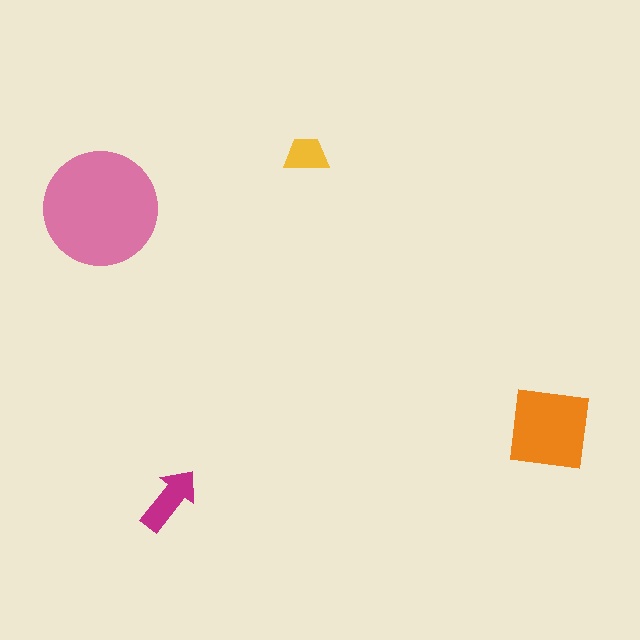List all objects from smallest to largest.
The yellow trapezoid, the magenta arrow, the orange square, the pink circle.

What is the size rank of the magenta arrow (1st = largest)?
3rd.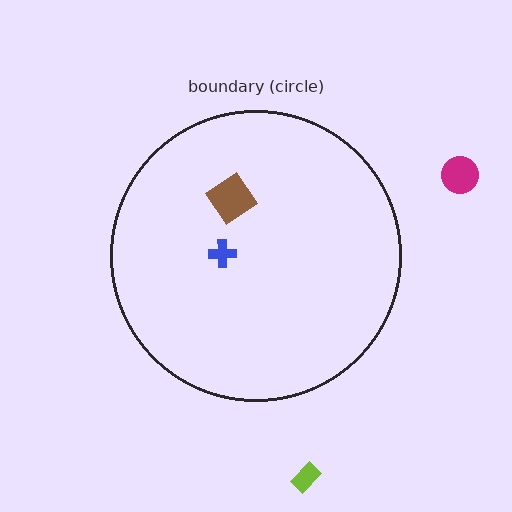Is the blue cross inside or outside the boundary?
Inside.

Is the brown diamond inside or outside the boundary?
Inside.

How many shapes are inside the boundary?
2 inside, 2 outside.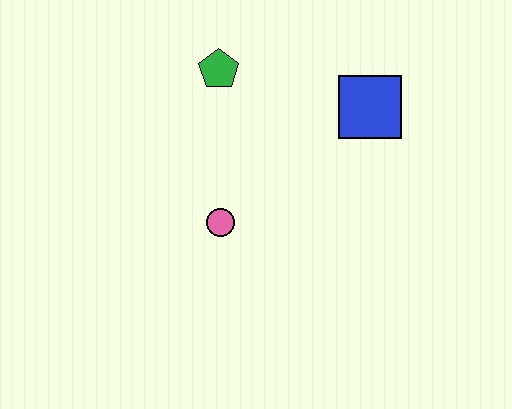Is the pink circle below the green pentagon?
Yes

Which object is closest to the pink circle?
The green pentagon is closest to the pink circle.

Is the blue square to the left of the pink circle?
No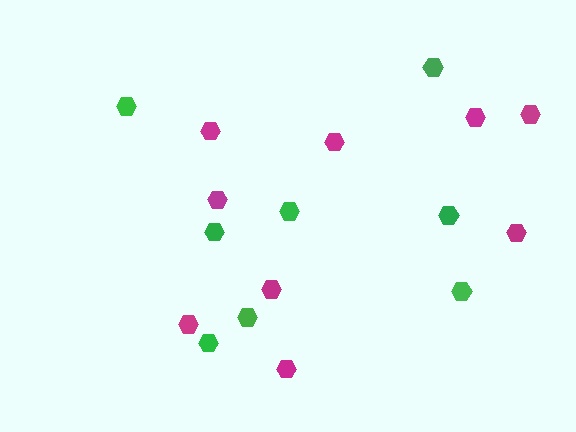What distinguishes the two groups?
There are 2 groups: one group of green hexagons (8) and one group of magenta hexagons (9).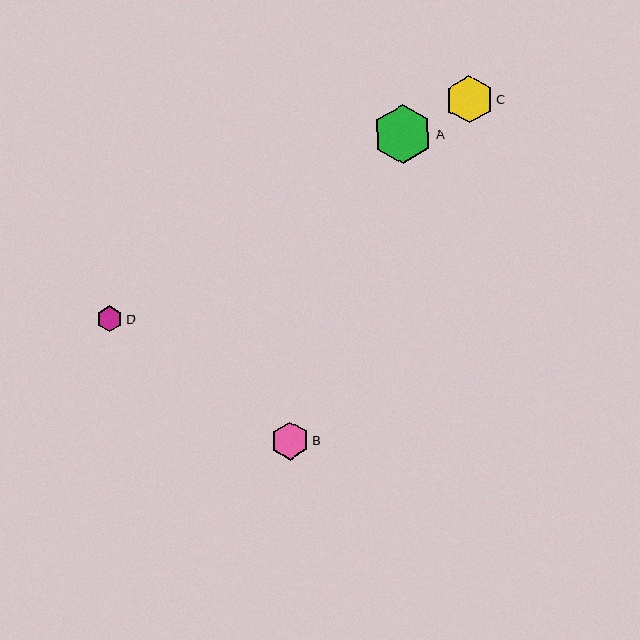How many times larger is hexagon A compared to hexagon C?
Hexagon A is approximately 1.2 times the size of hexagon C.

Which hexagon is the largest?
Hexagon A is the largest with a size of approximately 59 pixels.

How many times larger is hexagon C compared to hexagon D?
Hexagon C is approximately 1.8 times the size of hexagon D.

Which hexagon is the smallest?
Hexagon D is the smallest with a size of approximately 26 pixels.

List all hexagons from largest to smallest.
From largest to smallest: A, C, B, D.